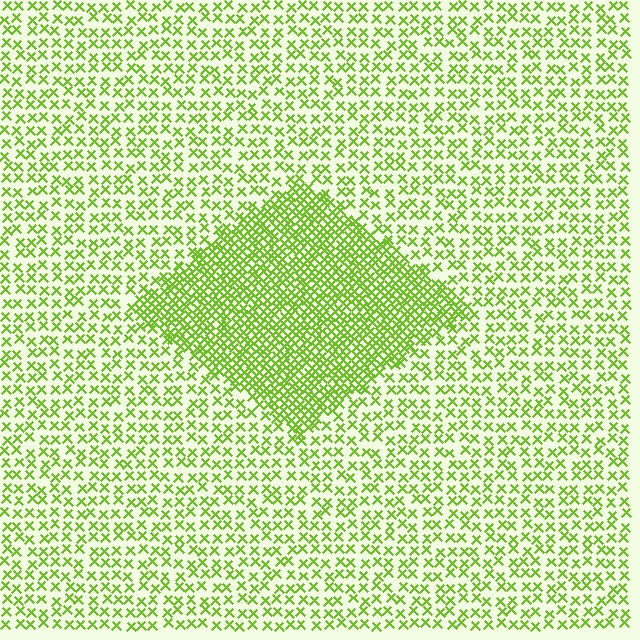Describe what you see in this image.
The image contains small lime elements arranged at two different densities. A diamond-shaped region is visible where the elements are more densely packed than the surrounding area.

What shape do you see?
I see a diamond.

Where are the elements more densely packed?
The elements are more densely packed inside the diamond boundary.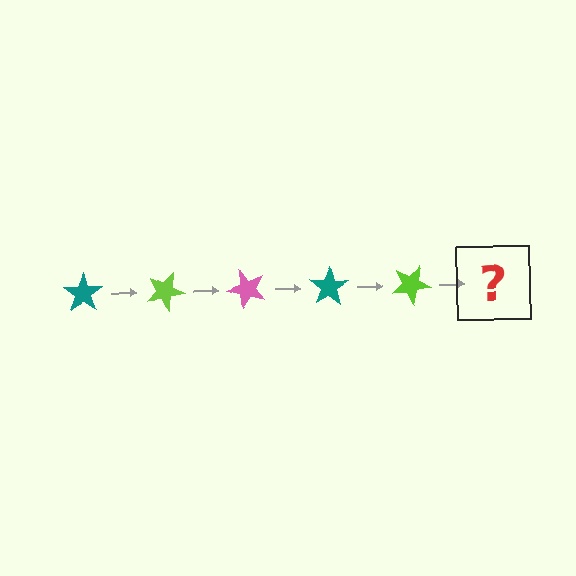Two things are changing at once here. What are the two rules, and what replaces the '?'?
The two rules are that it rotates 25 degrees each step and the color cycles through teal, lime, and pink. The '?' should be a pink star, rotated 125 degrees from the start.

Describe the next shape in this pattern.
It should be a pink star, rotated 125 degrees from the start.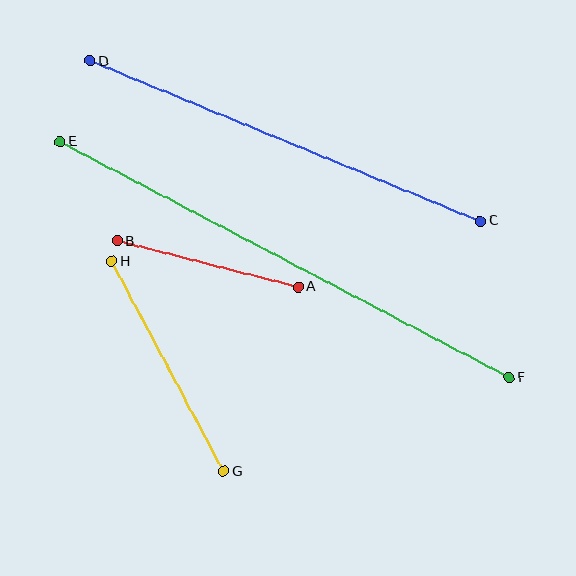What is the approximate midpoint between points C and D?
The midpoint is at approximately (285, 141) pixels.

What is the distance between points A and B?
The distance is approximately 187 pixels.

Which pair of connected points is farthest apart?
Points E and F are farthest apart.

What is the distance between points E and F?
The distance is approximately 508 pixels.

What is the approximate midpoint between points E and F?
The midpoint is at approximately (285, 260) pixels.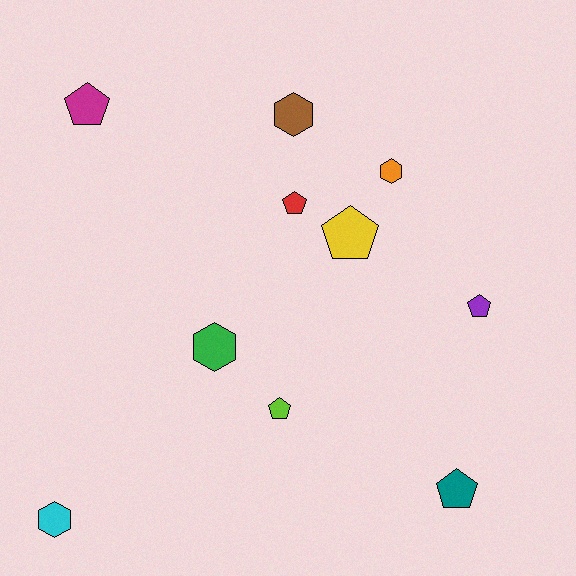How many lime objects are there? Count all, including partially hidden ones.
There is 1 lime object.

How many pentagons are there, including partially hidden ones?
There are 6 pentagons.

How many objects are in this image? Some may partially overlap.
There are 10 objects.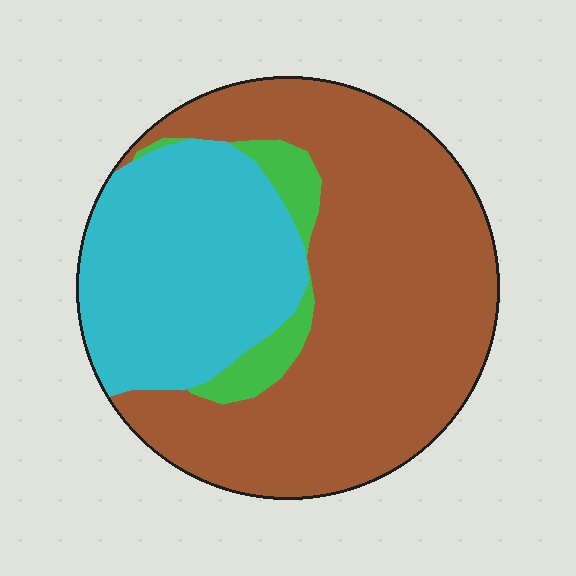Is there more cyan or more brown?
Brown.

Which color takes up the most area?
Brown, at roughly 60%.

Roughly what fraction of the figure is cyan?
Cyan takes up about one third (1/3) of the figure.